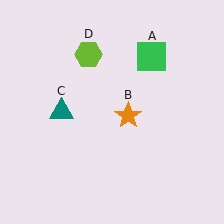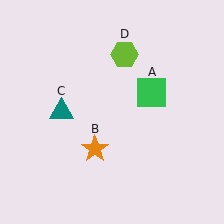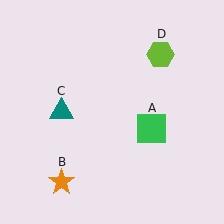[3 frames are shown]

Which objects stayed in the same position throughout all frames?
Teal triangle (object C) remained stationary.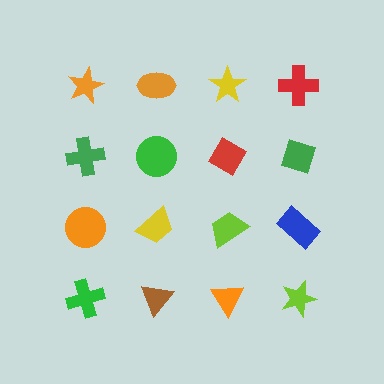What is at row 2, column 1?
A green cross.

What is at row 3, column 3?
A lime trapezoid.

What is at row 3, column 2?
A yellow trapezoid.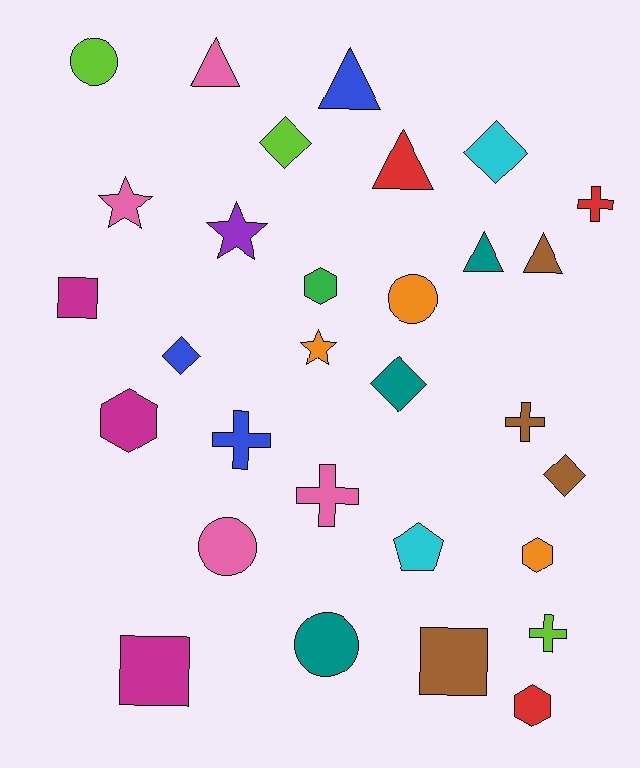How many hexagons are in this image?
There are 4 hexagons.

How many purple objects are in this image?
There is 1 purple object.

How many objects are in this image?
There are 30 objects.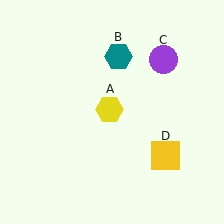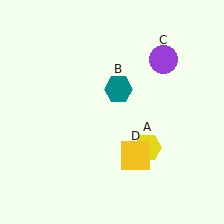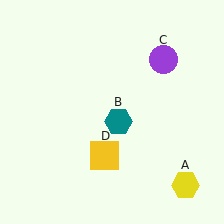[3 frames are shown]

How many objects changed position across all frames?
3 objects changed position: yellow hexagon (object A), teal hexagon (object B), yellow square (object D).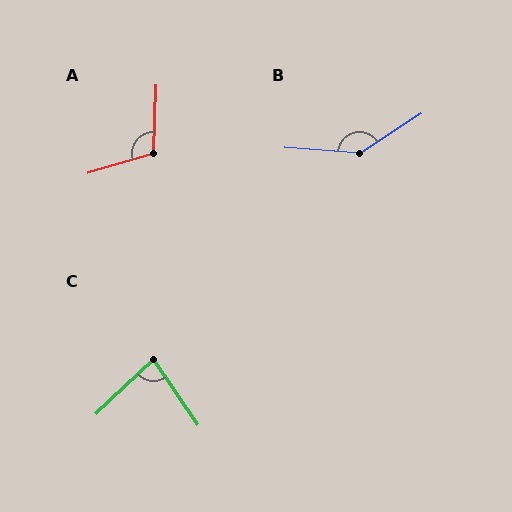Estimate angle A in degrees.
Approximately 109 degrees.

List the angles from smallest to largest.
C (80°), A (109°), B (143°).